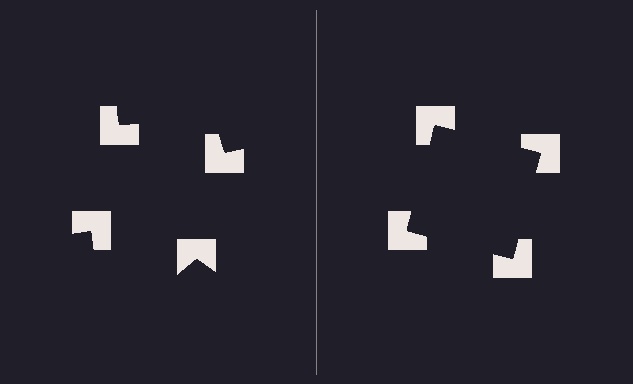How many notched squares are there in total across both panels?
8 — 4 on each side.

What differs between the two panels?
The notched squares are positioned identically on both sides; only the wedge orientations differ. On the right they align to a square; on the left they are misaligned.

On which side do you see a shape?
An illusory square appears on the right side. On the left side the wedge cuts are rotated, so no coherent shape forms.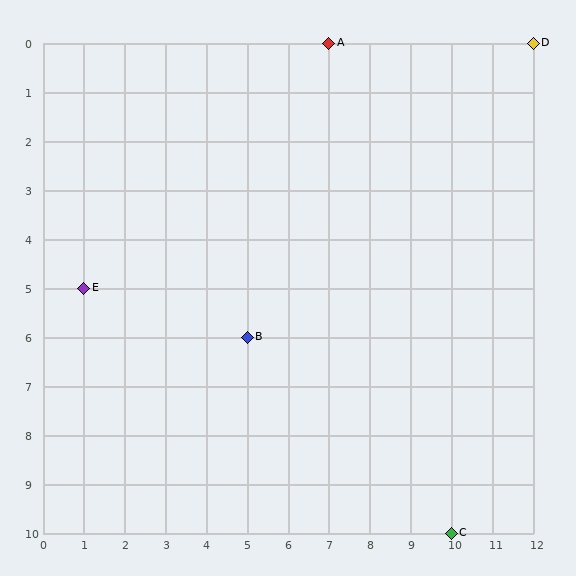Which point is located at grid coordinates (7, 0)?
Point A is at (7, 0).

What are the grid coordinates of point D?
Point D is at grid coordinates (12, 0).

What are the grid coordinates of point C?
Point C is at grid coordinates (10, 10).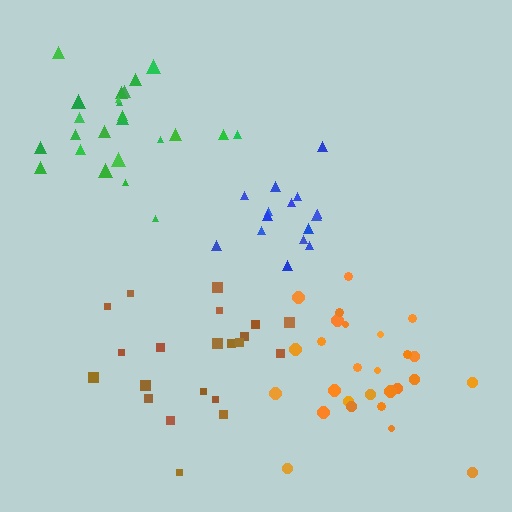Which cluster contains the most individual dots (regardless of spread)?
Orange (27).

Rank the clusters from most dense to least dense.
blue, green, orange, brown.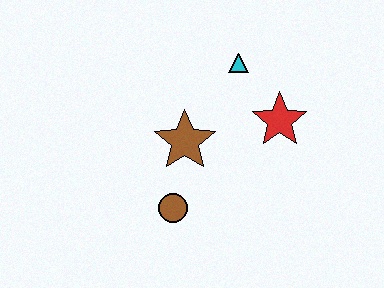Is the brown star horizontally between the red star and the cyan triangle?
No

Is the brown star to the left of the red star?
Yes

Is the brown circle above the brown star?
No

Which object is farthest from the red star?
The brown circle is farthest from the red star.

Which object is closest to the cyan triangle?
The red star is closest to the cyan triangle.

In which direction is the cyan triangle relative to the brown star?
The cyan triangle is above the brown star.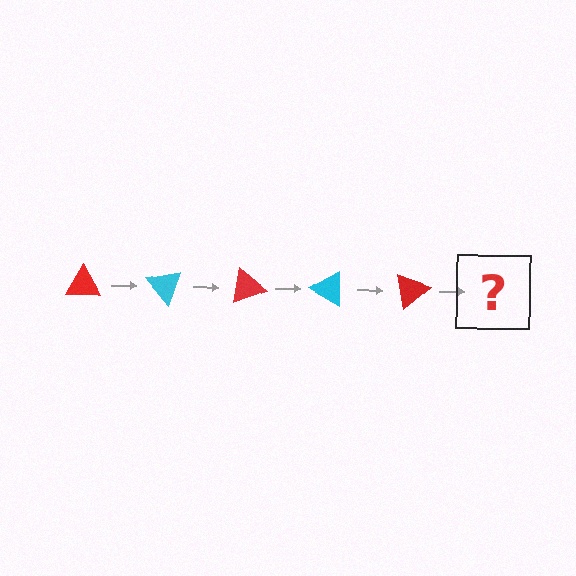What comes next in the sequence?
The next element should be a cyan triangle, rotated 250 degrees from the start.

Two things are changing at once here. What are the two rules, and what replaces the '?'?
The two rules are that it rotates 50 degrees each step and the color cycles through red and cyan. The '?' should be a cyan triangle, rotated 250 degrees from the start.